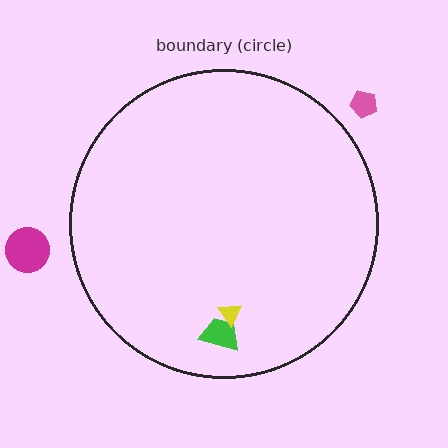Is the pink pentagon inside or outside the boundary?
Outside.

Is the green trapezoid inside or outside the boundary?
Inside.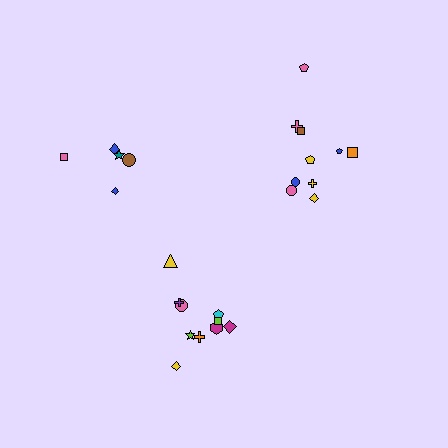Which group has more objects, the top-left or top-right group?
The top-right group.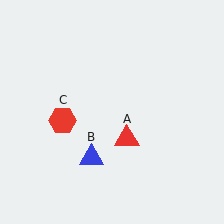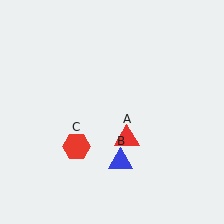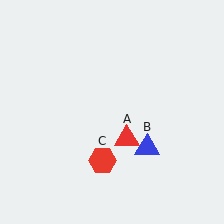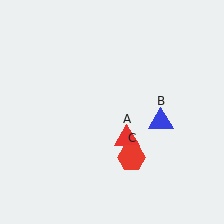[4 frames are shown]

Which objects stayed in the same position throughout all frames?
Red triangle (object A) remained stationary.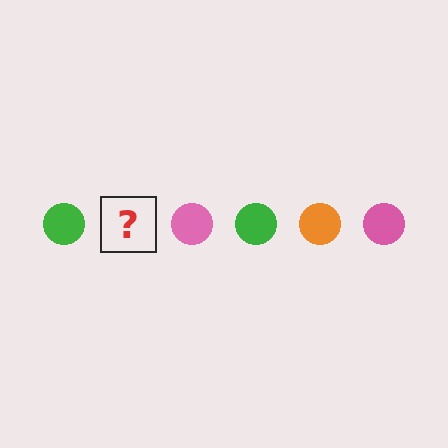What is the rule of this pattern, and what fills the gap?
The rule is that the pattern cycles through green, orange, pink circles. The gap should be filled with an orange circle.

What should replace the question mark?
The question mark should be replaced with an orange circle.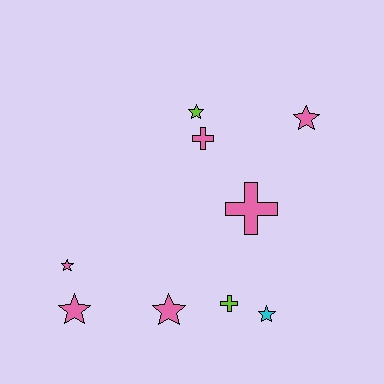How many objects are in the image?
There are 9 objects.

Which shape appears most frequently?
Star, with 6 objects.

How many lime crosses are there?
There is 1 lime cross.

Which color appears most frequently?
Pink, with 6 objects.